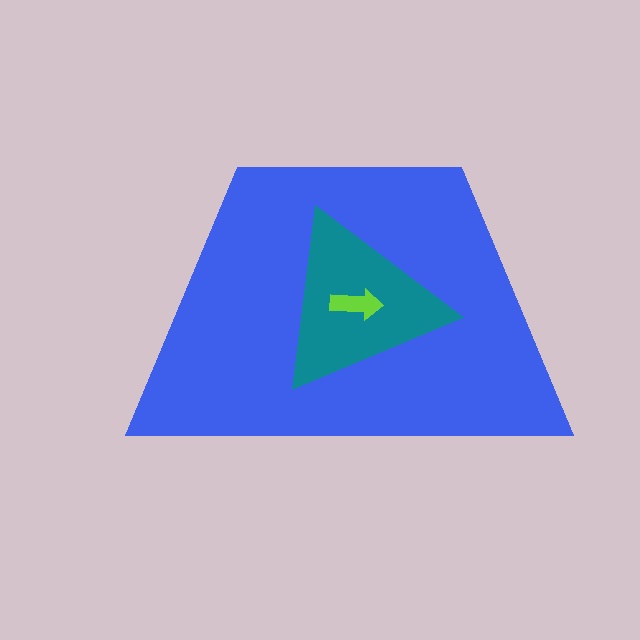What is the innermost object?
The lime arrow.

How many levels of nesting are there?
3.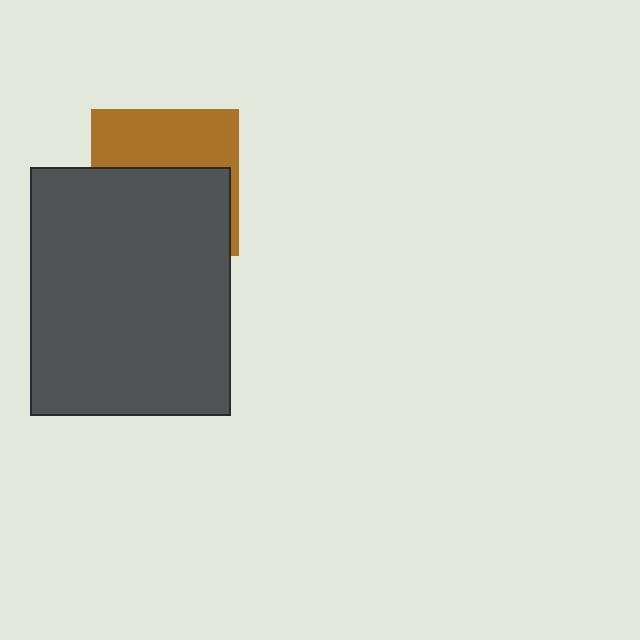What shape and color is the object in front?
The object in front is a dark gray rectangle.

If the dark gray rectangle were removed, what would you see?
You would see the complete brown square.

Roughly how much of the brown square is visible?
A small part of it is visible (roughly 43%).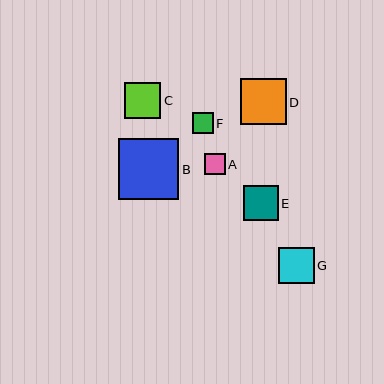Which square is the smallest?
Square F is the smallest with a size of approximately 21 pixels.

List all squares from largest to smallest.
From largest to smallest: B, D, G, C, E, A, F.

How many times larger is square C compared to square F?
Square C is approximately 1.7 times the size of square F.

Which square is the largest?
Square B is the largest with a size of approximately 61 pixels.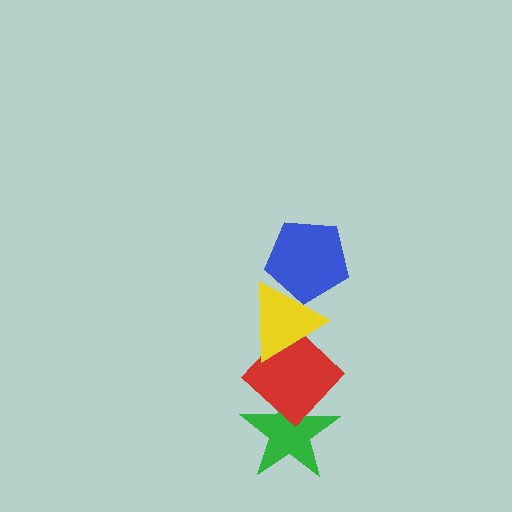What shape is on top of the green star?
The red diamond is on top of the green star.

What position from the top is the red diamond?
The red diamond is 3rd from the top.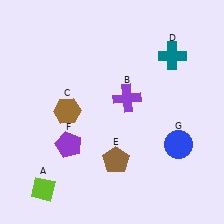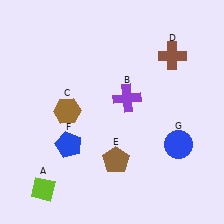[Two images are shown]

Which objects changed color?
D changed from teal to brown. F changed from purple to blue.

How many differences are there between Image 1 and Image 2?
There are 2 differences between the two images.